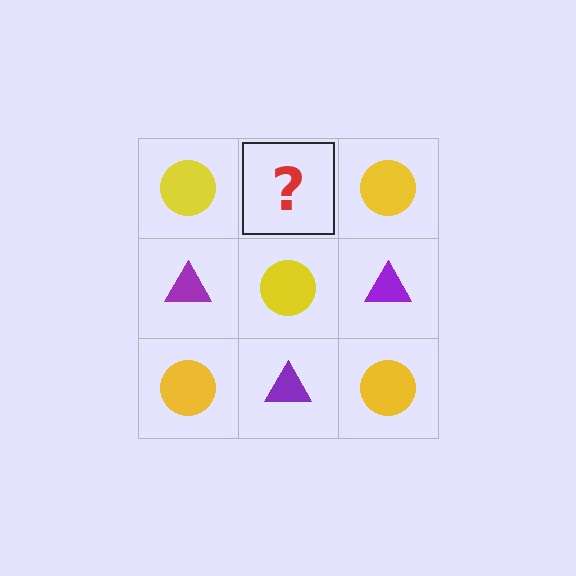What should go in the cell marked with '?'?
The missing cell should contain a purple triangle.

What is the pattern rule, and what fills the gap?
The rule is that it alternates yellow circle and purple triangle in a checkerboard pattern. The gap should be filled with a purple triangle.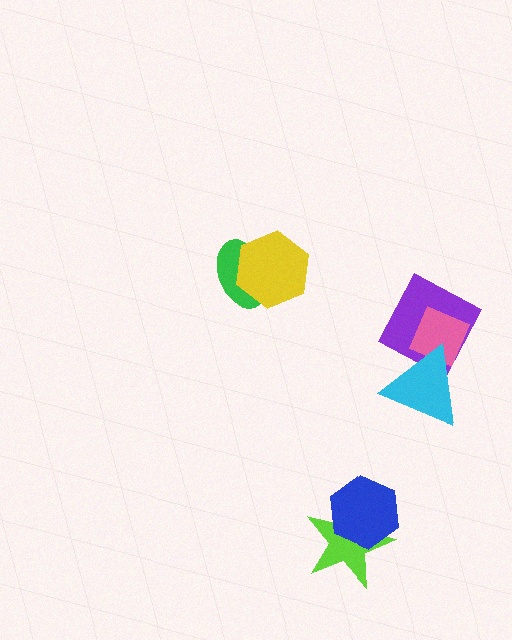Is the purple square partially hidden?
Yes, it is partially covered by another shape.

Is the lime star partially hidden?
Yes, it is partially covered by another shape.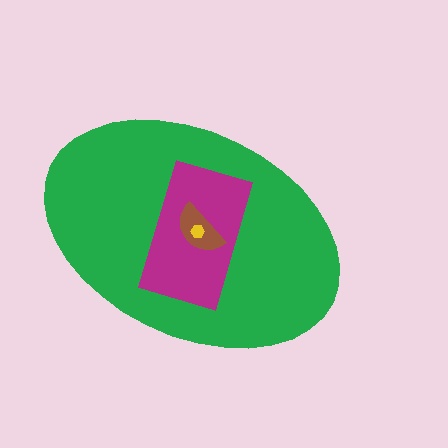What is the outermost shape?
The green ellipse.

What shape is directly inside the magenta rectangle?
The brown semicircle.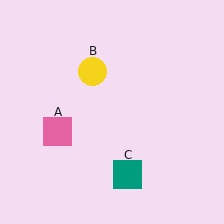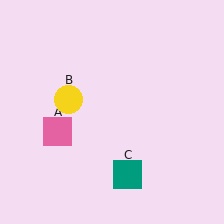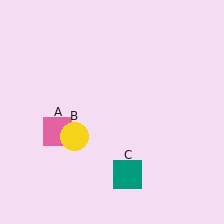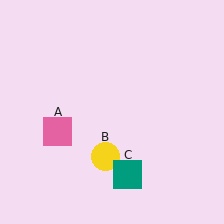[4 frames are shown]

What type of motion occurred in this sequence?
The yellow circle (object B) rotated counterclockwise around the center of the scene.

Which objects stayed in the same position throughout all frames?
Pink square (object A) and teal square (object C) remained stationary.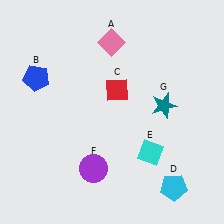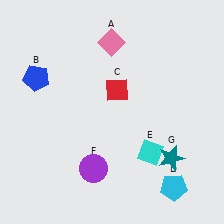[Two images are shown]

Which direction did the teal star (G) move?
The teal star (G) moved down.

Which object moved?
The teal star (G) moved down.